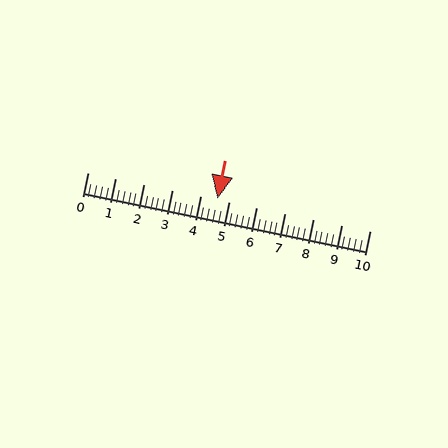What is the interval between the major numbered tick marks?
The major tick marks are spaced 1 units apart.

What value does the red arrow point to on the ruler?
The red arrow points to approximately 4.6.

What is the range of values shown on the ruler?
The ruler shows values from 0 to 10.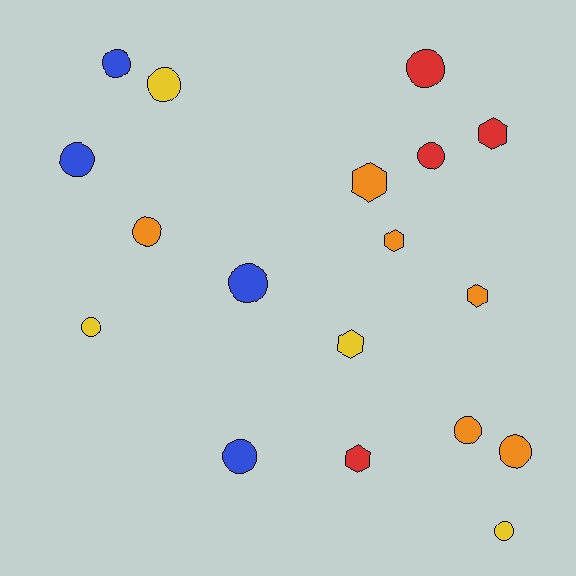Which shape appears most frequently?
Circle, with 12 objects.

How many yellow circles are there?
There are 3 yellow circles.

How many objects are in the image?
There are 18 objects.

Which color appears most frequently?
Orange, with 6 objects.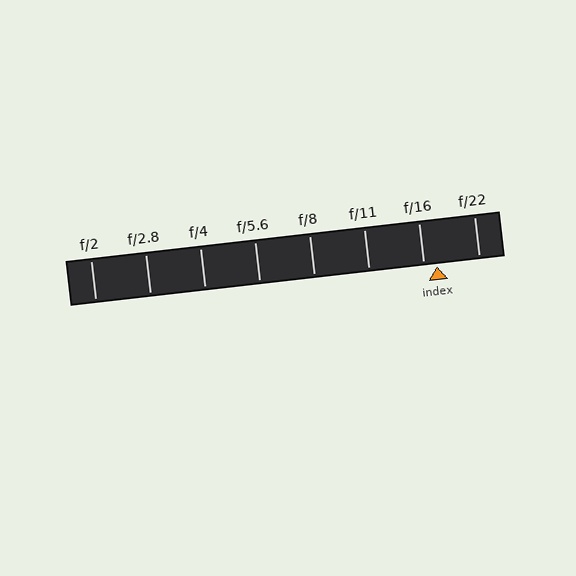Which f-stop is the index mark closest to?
The index mark is closest to f/16.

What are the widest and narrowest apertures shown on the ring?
The widest aperture shown is f/2 and the narrowest is f/22.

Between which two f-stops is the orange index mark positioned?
The index mark is between f/16 and f/22.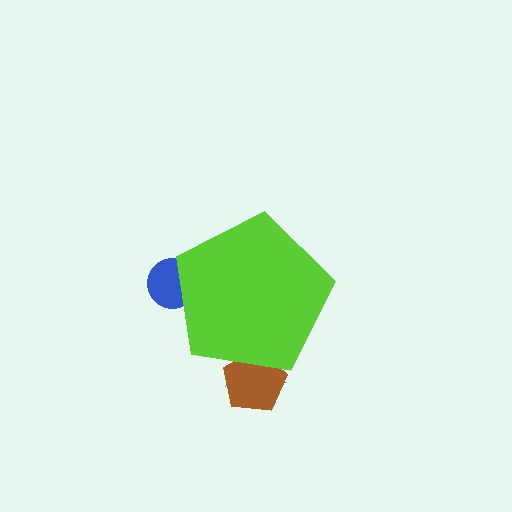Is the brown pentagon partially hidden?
Yes, the brown pentagon is partially hidden behind the lime pentagon.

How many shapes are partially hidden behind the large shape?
3 shapes are partially hidden.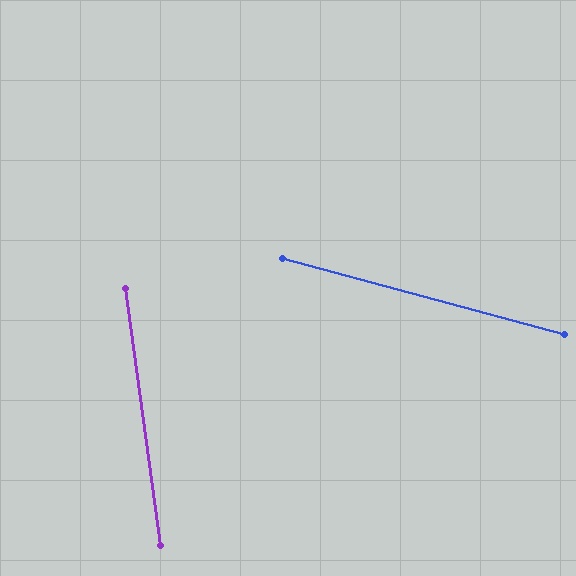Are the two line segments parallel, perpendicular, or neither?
Neither parallel nor perpendicular — they differ by about 67°.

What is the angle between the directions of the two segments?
Approximately 67 degrees.